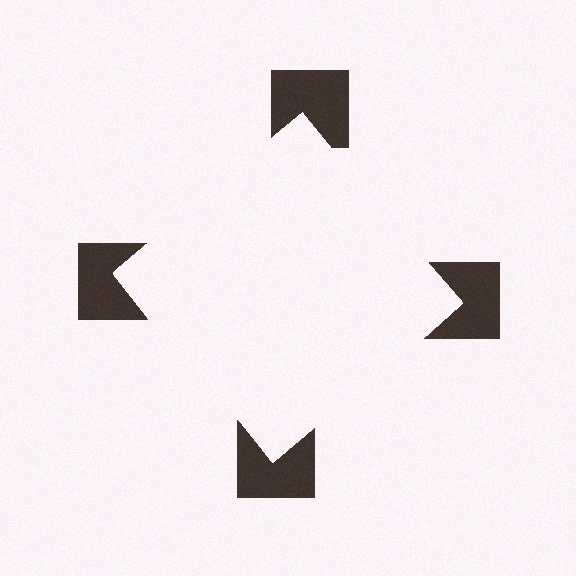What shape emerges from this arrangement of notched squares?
An illusory square — its edges are inferred from the aligned wedge cuts in the notched squares, not physically drawn.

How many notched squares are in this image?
There are 4 — one at each vertex of the illusory square.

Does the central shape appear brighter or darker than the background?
It typically appears slightly brighter than the background, even though no actual brightness change is drawn.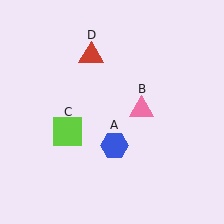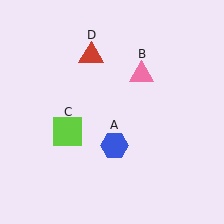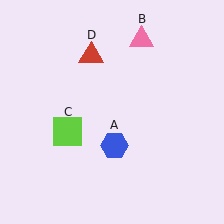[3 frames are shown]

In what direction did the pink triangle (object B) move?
The pink triangle (object B) moved up.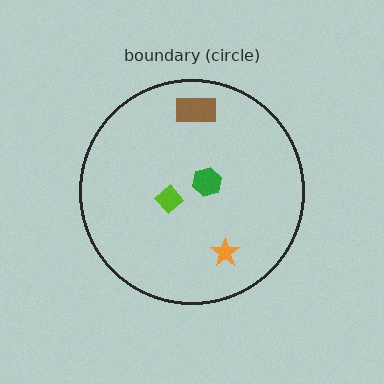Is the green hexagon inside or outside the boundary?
Inside.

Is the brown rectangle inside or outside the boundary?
Inside.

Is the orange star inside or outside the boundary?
Inside.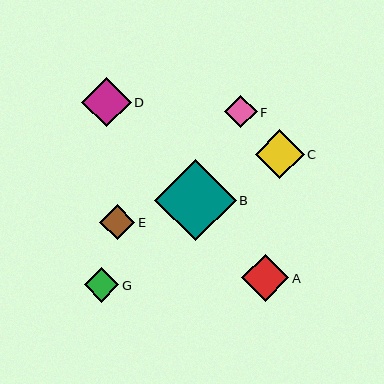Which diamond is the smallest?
Diamond F is the smallest with a size of approximately 32 pixels.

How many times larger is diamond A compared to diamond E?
Diamond A is approximately 1.3 times the size of diamond E.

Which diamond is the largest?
Diamond B is the largest with a size of approximately 82 pixels.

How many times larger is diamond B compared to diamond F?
Diamond B is approximately 2.5 times the size of diamond F.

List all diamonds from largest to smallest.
From largest to smallest: B, D, C, A, E, G, F.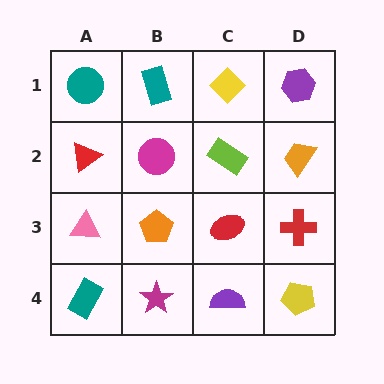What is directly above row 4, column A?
A pink triangle.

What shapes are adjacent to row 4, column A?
A pink triangle (row 3, column A), a magenta star (row 4, column B).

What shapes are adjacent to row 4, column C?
A red ellipse (row 3, column C), a magenta star (row 4, column B), a yellow pentagon (row 4, column D).